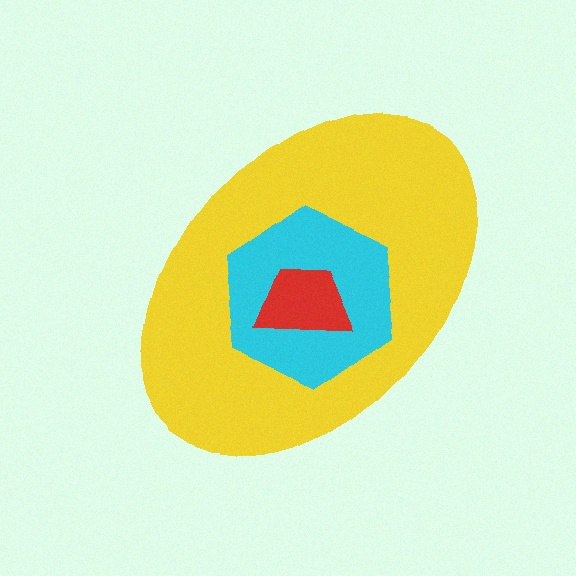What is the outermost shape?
The yellow ellipse.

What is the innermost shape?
The red trapezoid.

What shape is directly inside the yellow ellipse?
The cyan hexagon.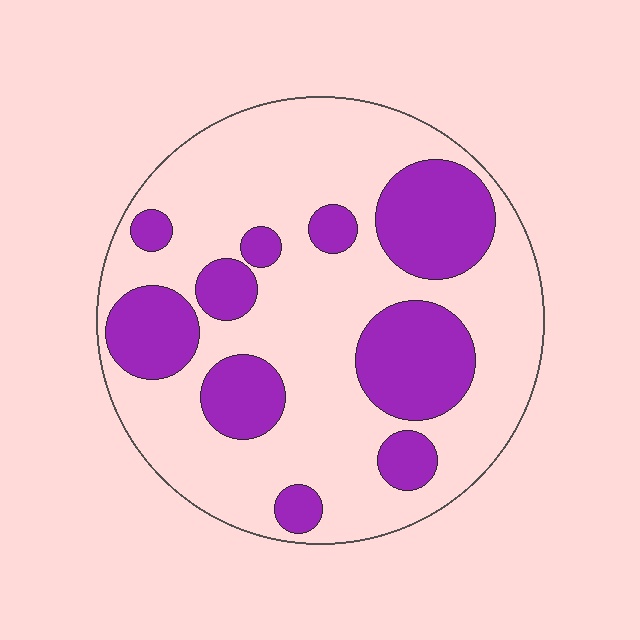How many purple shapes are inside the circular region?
10.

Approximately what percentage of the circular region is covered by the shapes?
Approximately 30%.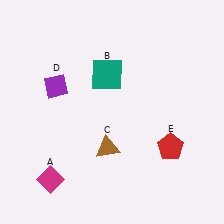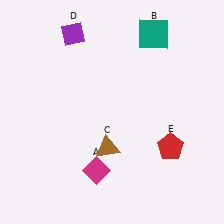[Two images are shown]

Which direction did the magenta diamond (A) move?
The magenta diamond (A) moved right.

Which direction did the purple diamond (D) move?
The purple diamond (D) moved up.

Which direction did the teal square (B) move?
The teal square (B) moved right.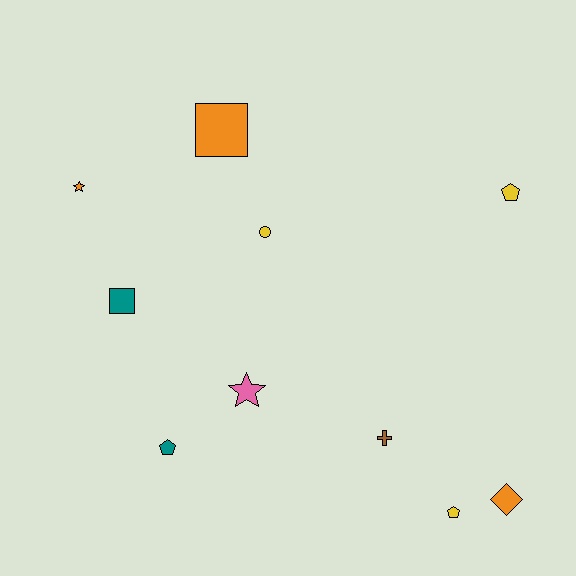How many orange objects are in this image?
There are 3 orange objects.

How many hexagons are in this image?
There are no hexagons.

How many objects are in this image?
There are 10 objects.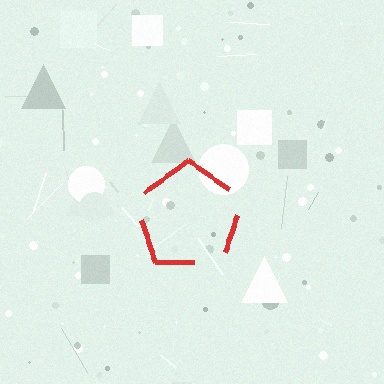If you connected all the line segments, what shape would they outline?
They would outline a pentagon.